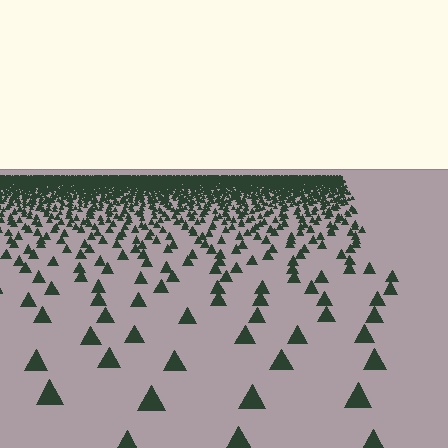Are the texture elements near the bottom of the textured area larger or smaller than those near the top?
Larger. Near the bottom, elements are closer to the viewer and appear at a bigger on-screen size.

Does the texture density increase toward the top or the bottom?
Density increases toward the top.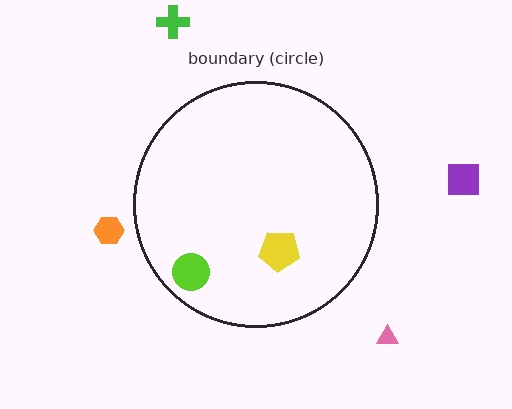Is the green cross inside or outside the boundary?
Outside.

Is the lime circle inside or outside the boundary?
Inside.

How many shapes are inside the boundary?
2 inside, 4 outside.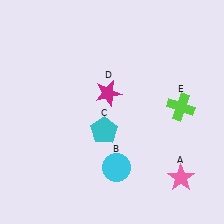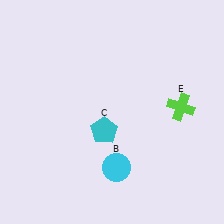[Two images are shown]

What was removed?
The magenta star (D), the pink star (A) were removed in Image 2.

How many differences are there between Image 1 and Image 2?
There are 2 differences between the two images.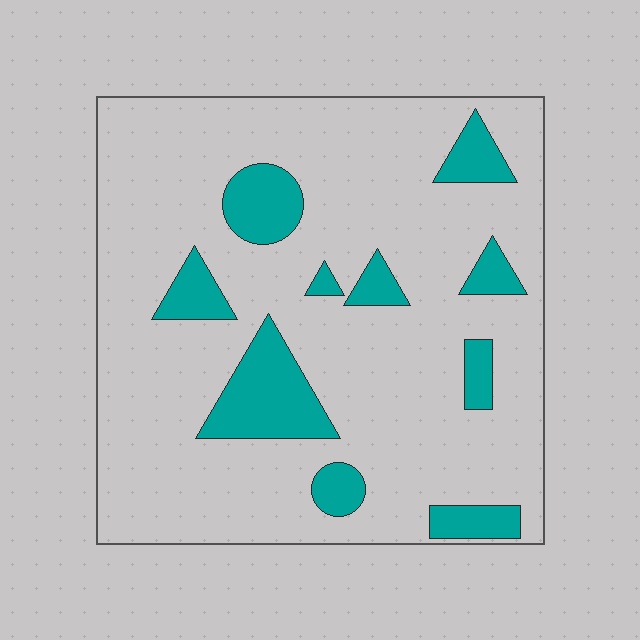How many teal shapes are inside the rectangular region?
10.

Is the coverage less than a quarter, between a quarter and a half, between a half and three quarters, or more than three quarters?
Less than a quarter.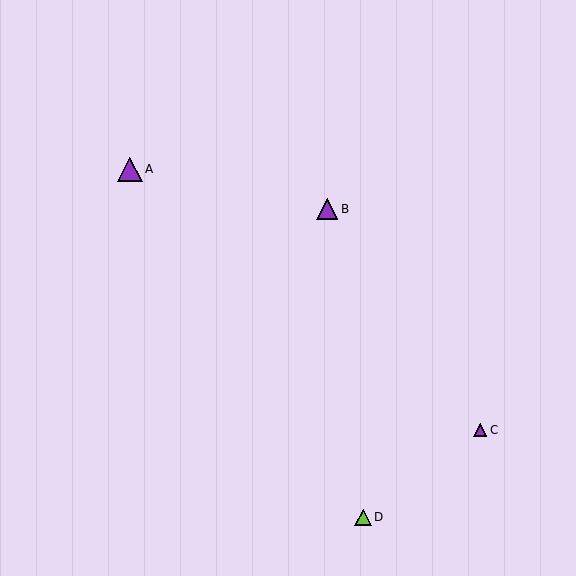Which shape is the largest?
The purple triangle (labeled A) is the largest.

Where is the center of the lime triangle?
The center of the lime triangle is at (363, 517).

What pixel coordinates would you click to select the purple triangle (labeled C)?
Click at (480, 430) to select the purple triangle C.